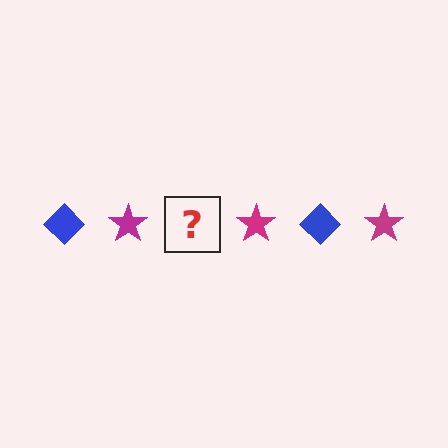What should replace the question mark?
The question mark should be replaced with a blue diamond.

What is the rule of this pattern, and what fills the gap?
The rule is that the pattern alternates between blue diamond and magenta star. The gap should be filled with a blue diamond.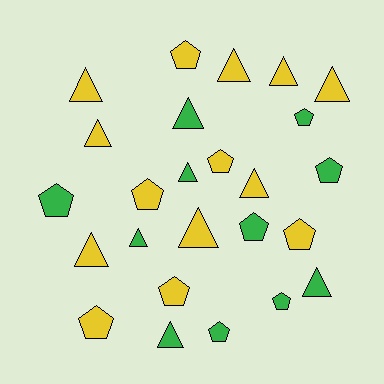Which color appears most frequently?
Yellow, with 14 objects.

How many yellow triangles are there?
There are 8 yellow triangles.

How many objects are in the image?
There are 25 objects.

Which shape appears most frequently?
Triangle, with 13 objects.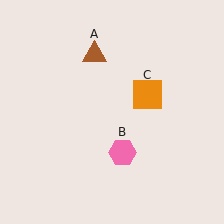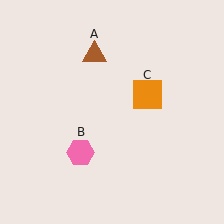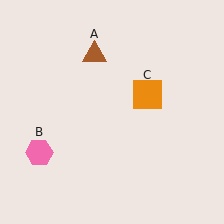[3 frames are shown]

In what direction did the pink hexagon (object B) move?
The pink hexagon (object B) moved left.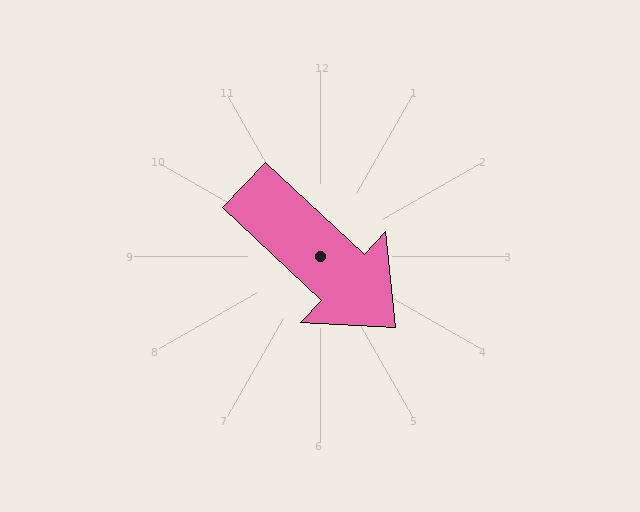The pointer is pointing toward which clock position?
Roughly 4 o'clock.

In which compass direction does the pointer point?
Southeast.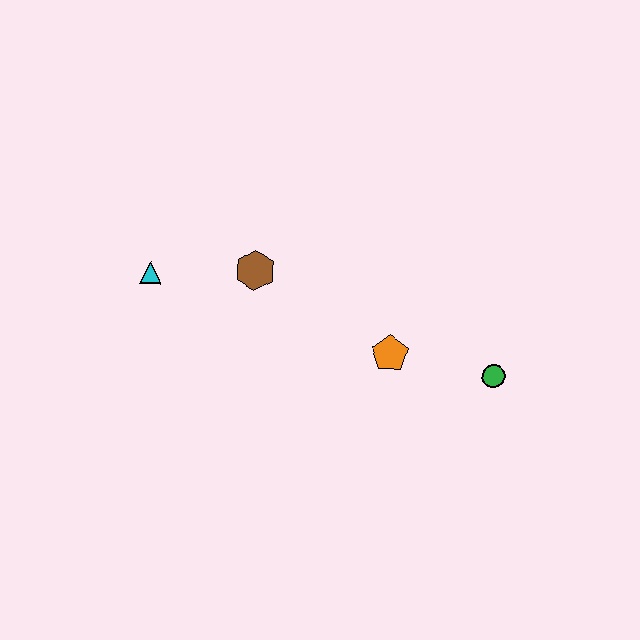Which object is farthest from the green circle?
The cyan triangle is farthest from the green circle.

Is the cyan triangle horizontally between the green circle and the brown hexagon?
No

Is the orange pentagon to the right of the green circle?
No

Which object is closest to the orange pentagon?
The green circle is closest to the orange pentagon.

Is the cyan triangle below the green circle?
No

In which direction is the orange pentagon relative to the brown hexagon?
The orange pentagon is to the right of the brown hexagon.